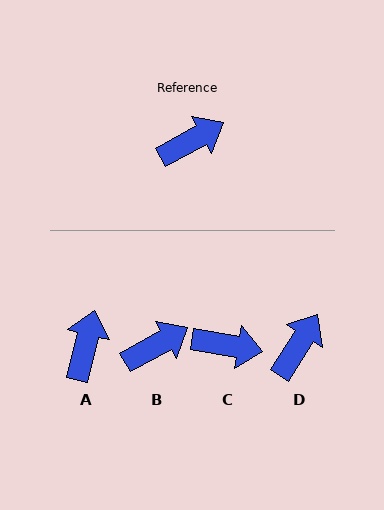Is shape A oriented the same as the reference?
No, it is off by about 47 degrees.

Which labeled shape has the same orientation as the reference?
B.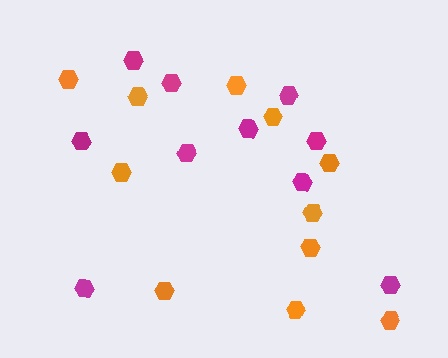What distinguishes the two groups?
There are 2 groups: one group of orange hexagons (11) and one group of magenta hexagons (10).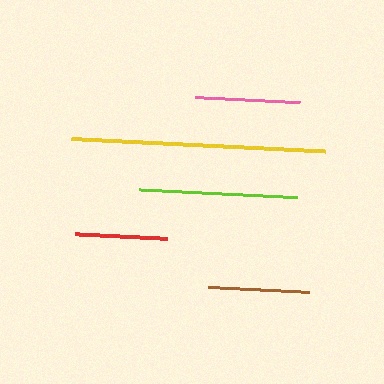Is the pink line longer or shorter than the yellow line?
The yellow line is longer than the pink line.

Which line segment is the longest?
The yellow line is the longest at approximately 254 pixels.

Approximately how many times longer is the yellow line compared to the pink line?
The yellow line is approximately 2.4 times the length of the pink line.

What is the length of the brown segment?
The brown segment is approximately 102 pixels long.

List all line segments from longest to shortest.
From longest to shortest: yellow, lime, pink, brown, red.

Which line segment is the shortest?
The red line is the shortest at approximately 93 pixels.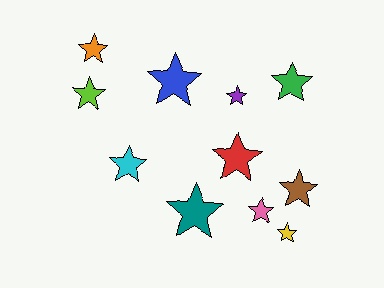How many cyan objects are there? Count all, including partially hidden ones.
There is 1 cyan object.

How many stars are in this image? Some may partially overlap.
There are 11 stars.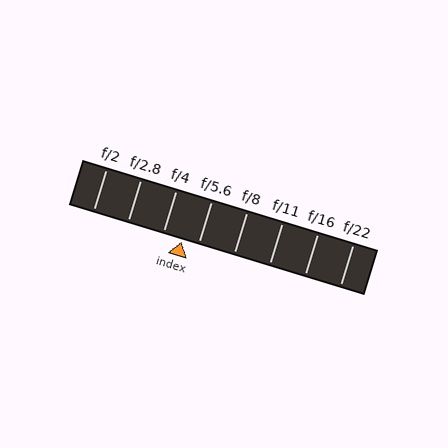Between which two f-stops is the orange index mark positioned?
The index mark is between f/4 and f/5.6.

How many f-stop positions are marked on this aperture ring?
There are 8 f-stop positions marked.